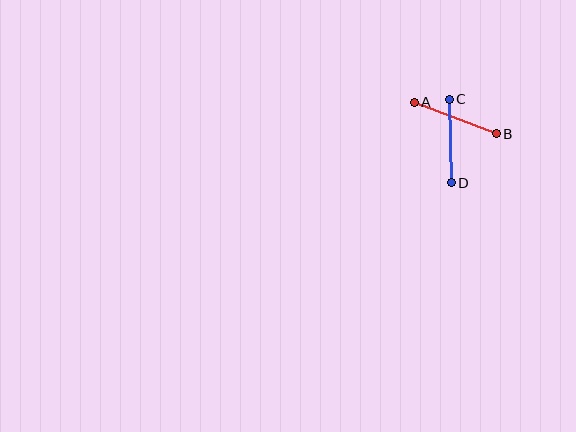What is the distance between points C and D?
The distance is approximately 84 pixels.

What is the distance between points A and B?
The distance is approximately 88 pixels.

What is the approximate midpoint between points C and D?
The midpoint is at approximately (450, 141) pixels.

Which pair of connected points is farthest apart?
Points A and B are farthest apart.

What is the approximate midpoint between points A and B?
The midpoint is at approximately (455, 118) pixels.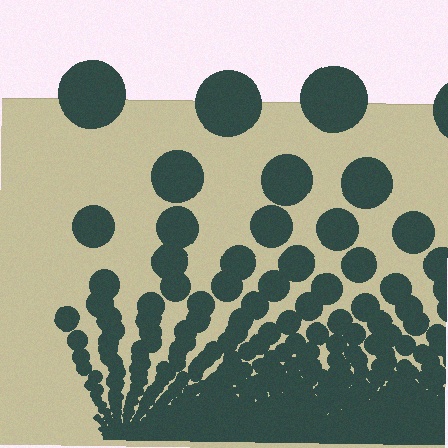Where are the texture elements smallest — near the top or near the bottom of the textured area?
Near the bottom.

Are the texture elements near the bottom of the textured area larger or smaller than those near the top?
Smaller. The gradient is inverted — elements near the bottom are smaller and denser.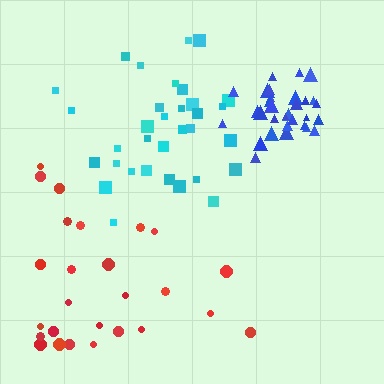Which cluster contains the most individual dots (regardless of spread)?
Cyan (33).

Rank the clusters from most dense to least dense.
blue, cyan, red.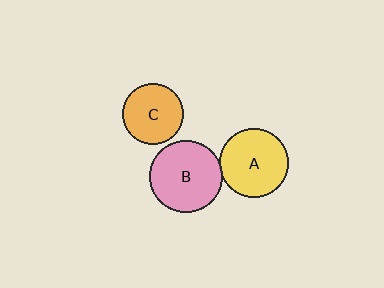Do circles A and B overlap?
Yes.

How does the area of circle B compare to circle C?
Approximately 1.4 times.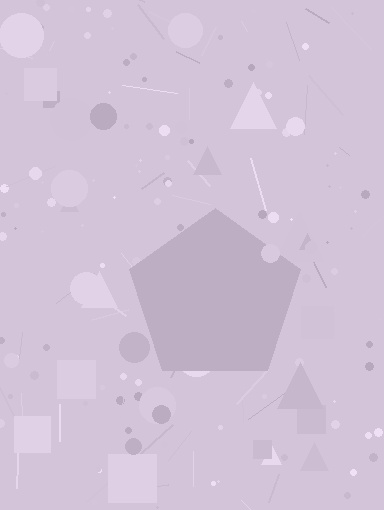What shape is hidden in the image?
A pentagon is hidden in the image.